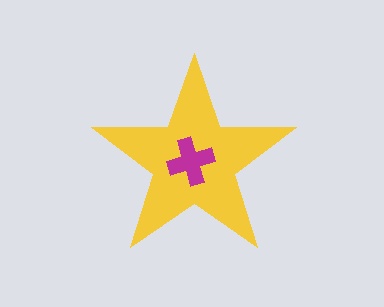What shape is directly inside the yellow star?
The magenta cross.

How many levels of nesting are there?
2.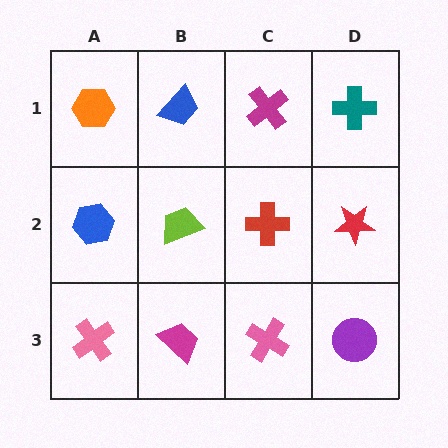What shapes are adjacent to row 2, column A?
An orange hexagon (row 1, column A), a pink cross (row 3, column A), a lime trapezoid (row 2, column B).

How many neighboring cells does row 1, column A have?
2.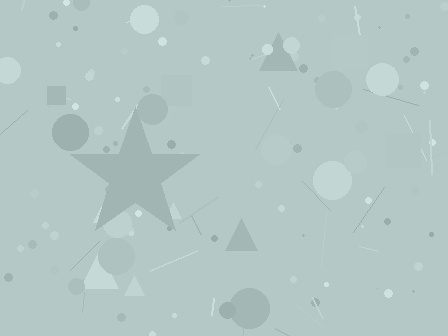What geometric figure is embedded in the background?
A star is embedded in the background.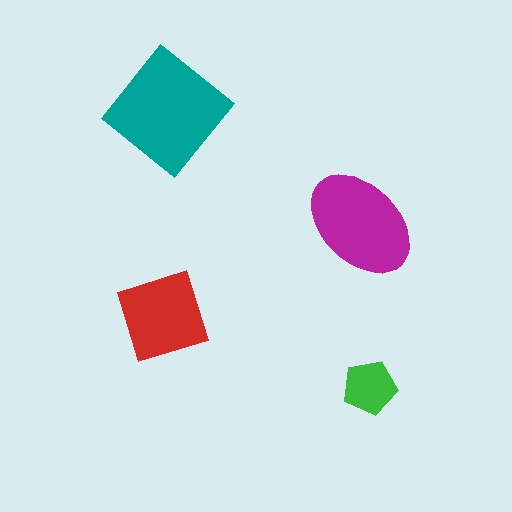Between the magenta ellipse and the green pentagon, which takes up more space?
The magenta ellipse.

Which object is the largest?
The teal diamond.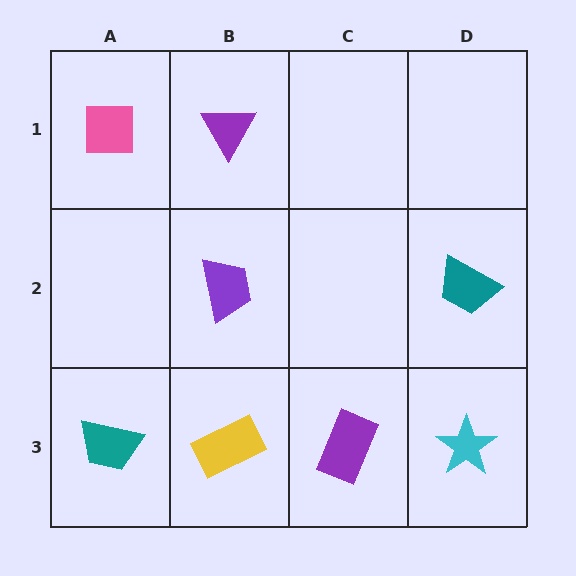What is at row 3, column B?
A yellow rectangle.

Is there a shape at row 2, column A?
No, that cell is empty.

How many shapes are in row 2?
2 shapes.